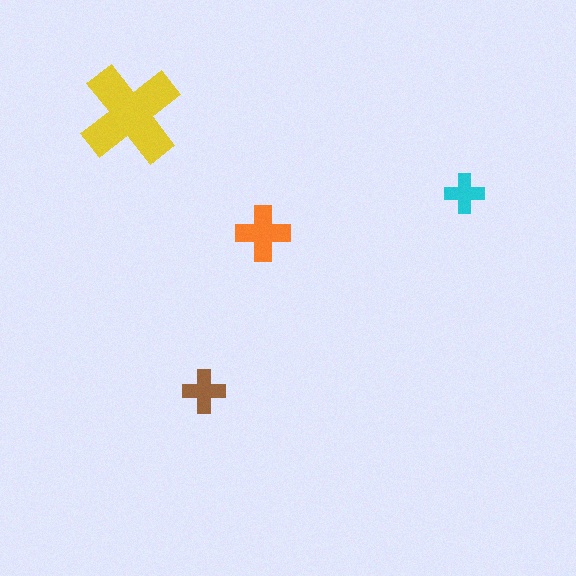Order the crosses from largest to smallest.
the yellow one, the orange one, the brown one, the cyan one.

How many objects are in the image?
There are 4 objects in the image.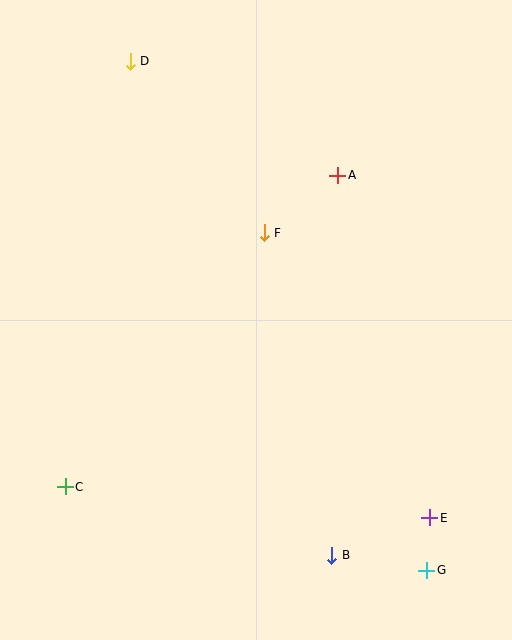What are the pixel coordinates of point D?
Point D is at (130, 61).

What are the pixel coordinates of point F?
Point F is at (264, 233).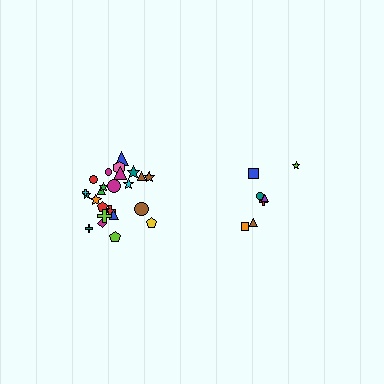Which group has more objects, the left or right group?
The left group.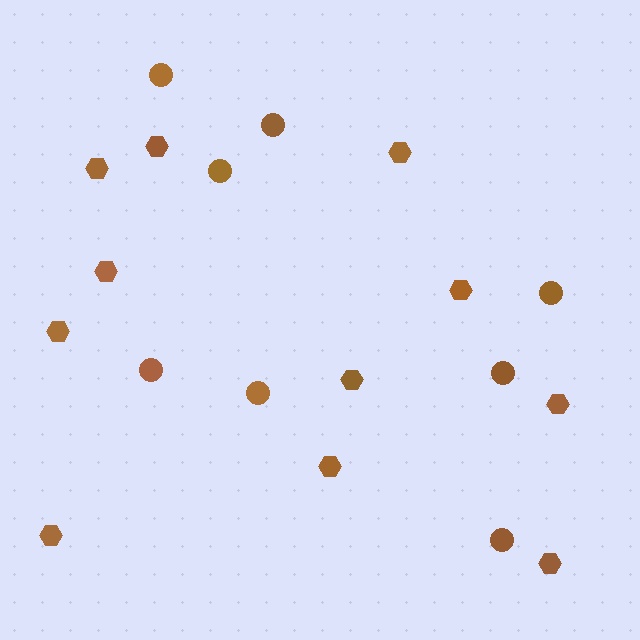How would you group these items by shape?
There are 2 groups: one group of circles (8) and one group of hexagons (11).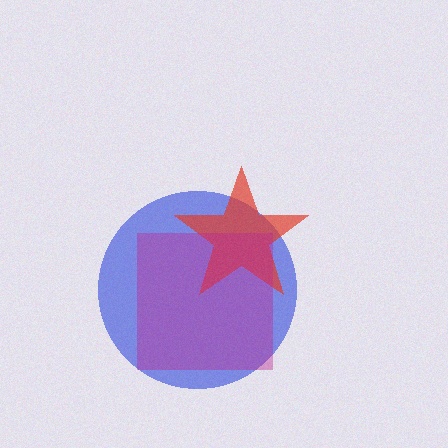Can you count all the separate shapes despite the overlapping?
Yes, there are 3 separate shapes.